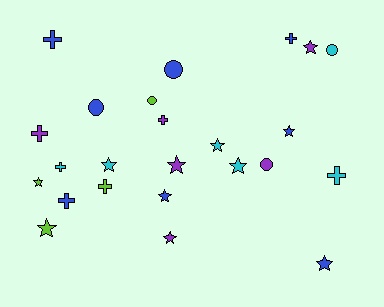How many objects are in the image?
There are 24 objects.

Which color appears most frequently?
Blue, with 8 objects.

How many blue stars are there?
There are 3 blue stars.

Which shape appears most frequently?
Star, with 11 objects.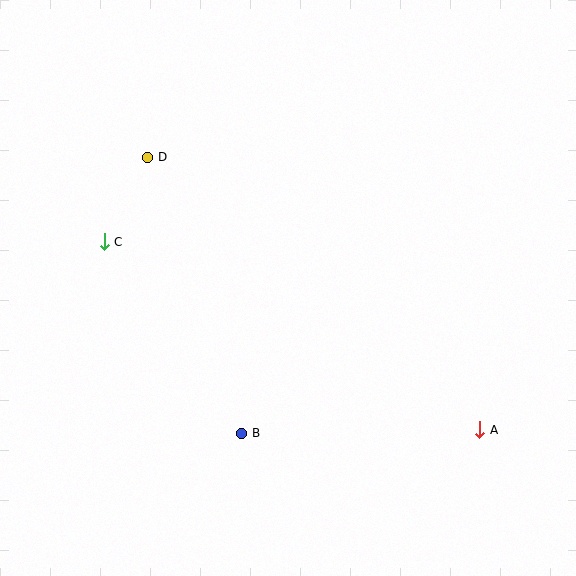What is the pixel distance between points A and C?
The distance between A and C is 420 pixels.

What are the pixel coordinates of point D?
Point D is at (148, 157).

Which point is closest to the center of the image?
Point B at (242, 433) is closest to the center.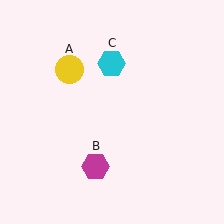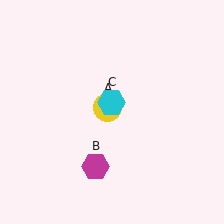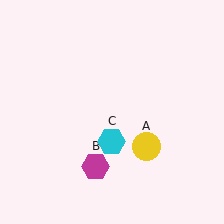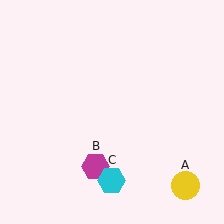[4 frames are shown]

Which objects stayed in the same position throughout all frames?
Magenta hexagon (object B) remained stationary.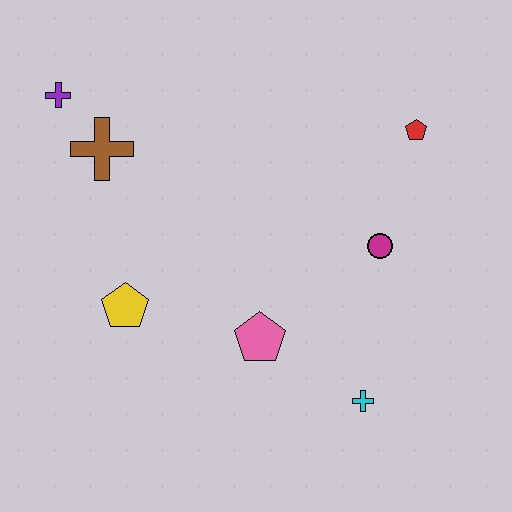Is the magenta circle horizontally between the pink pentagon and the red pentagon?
Yes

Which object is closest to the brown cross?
The purple cross is closest to the brown cross.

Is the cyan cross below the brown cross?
Yes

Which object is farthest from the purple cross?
The cyan cross is farthest from the purple cross.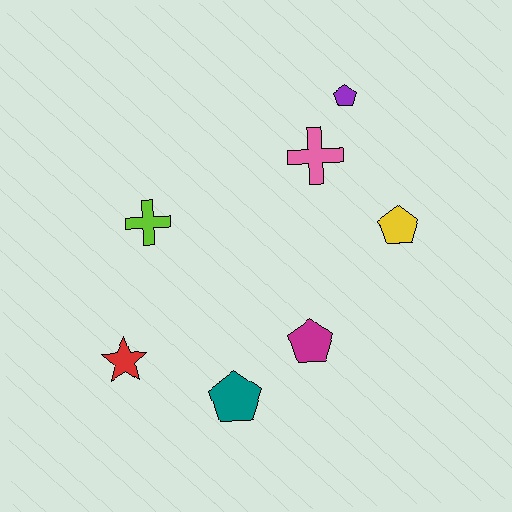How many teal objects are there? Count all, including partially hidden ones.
There is 1 teal object.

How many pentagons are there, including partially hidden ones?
There are 4 pentagons.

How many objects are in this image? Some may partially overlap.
There are 7 objects.